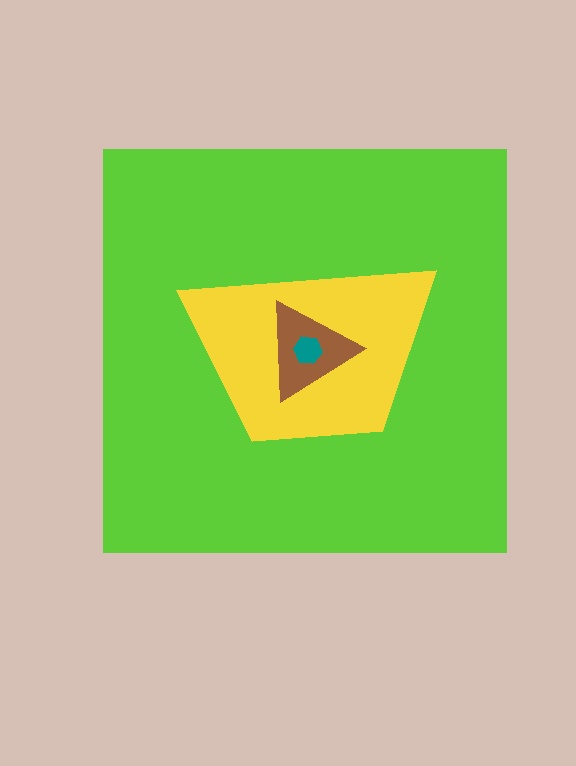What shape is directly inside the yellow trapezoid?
The brown triangle.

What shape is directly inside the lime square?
The yellow trapezoid.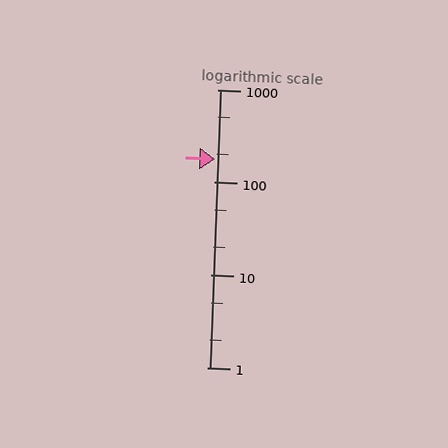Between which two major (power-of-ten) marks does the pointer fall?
The pointer is between 100 and 1000.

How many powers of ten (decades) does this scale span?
The scale spans 3 decades, from 1 to 1000.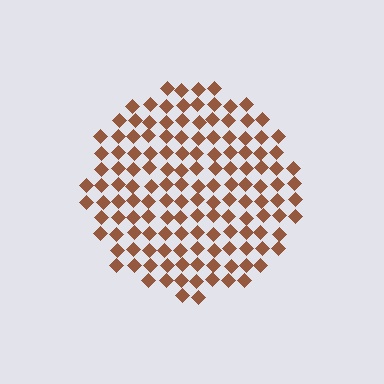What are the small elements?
The small elements are diamonds.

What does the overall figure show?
The overall figure shows a circle.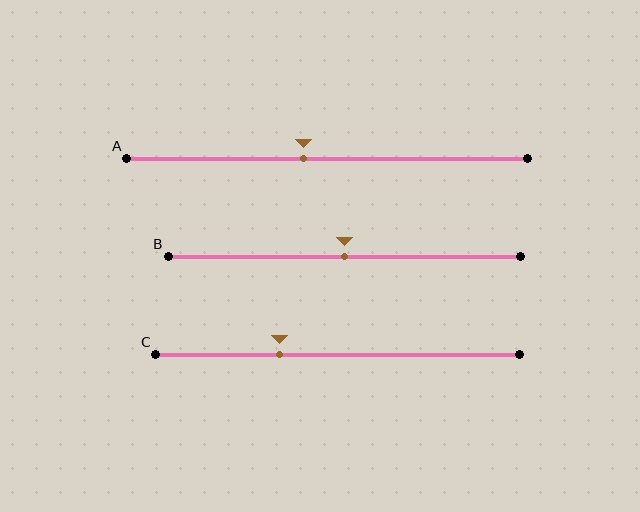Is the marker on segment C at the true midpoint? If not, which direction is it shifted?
No, the marker on segment C is shifted to the left by about 16% of the segment length.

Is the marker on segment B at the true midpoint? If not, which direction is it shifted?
Yes, the marker on segment B is at the true midpoint.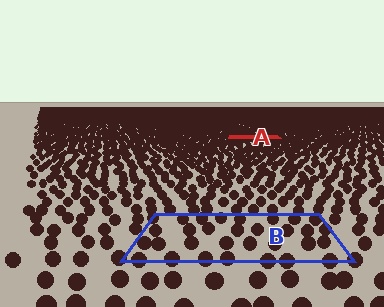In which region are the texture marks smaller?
The texture marks are smaller in region A, because it is farther away.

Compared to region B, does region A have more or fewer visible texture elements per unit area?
Region A has more texture elements per unit area — they are packed more densely because it is farther away.